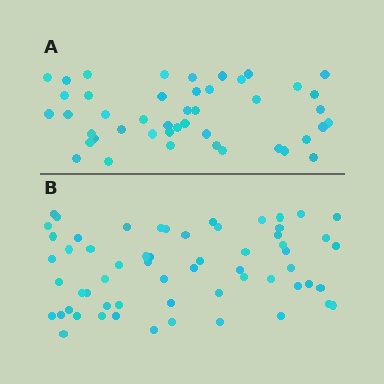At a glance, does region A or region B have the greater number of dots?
Region B (the bottom region) has more dots.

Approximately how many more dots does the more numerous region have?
Region B has approximately 15 more dots than region A.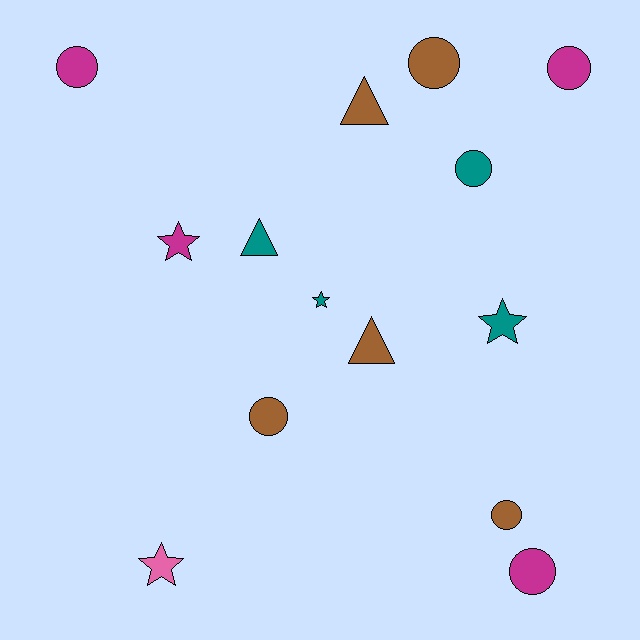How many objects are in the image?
There are 14 objects.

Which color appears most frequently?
Brown, with 5 objects.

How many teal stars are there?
There are 2 teal stars.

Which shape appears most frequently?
Circle, with 7 objects.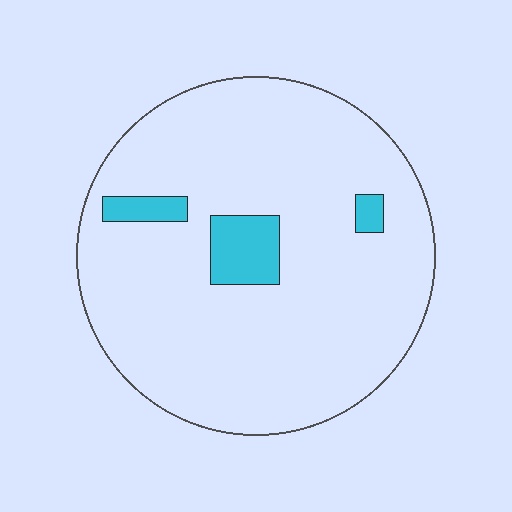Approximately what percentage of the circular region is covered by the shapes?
Approximately 10%.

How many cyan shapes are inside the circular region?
3.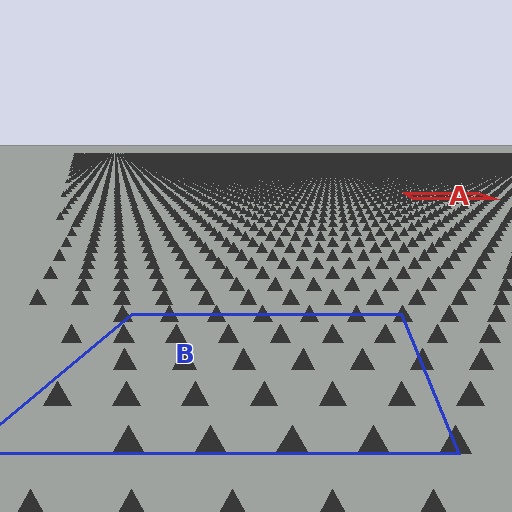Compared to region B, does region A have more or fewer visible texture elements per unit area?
Region A has more texture elements per unit area — they are packed more densely because it is farther away.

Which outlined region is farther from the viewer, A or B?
Region A is farther from the viewer — the texture elements inside it appear smaller and more densely packed.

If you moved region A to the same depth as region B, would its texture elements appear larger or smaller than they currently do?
They would appear larger. At a closer depth, the same texture elements are projected at a bigger on-screen size.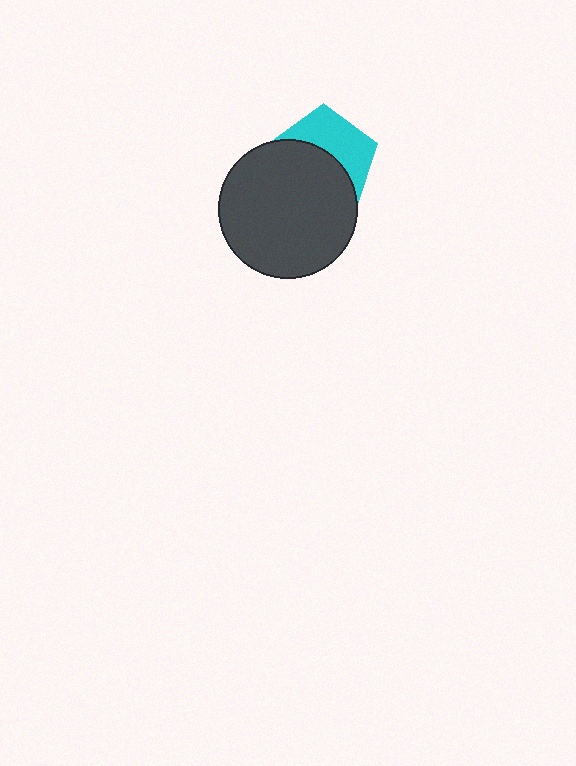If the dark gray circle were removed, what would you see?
You would see the complete cyan pentagon.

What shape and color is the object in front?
The object in front is a dark gray circle.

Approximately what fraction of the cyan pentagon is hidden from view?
Roughly 56% of the cyan pentagon is hidden behind the dark gray circle.